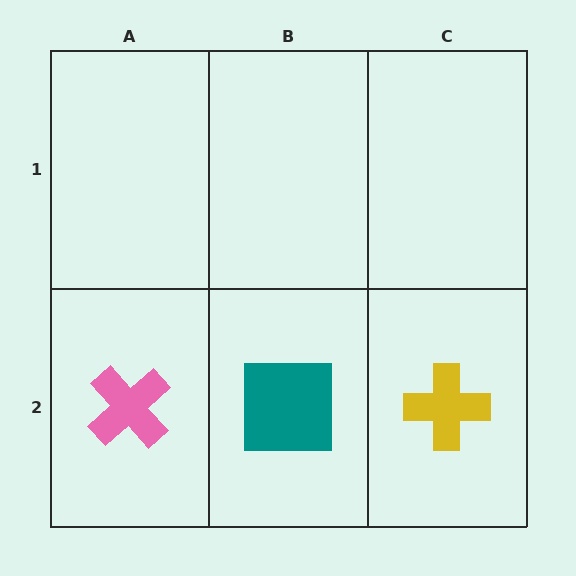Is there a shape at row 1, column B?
No, that cell is empty.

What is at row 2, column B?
A teal square.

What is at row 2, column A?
A pink cross.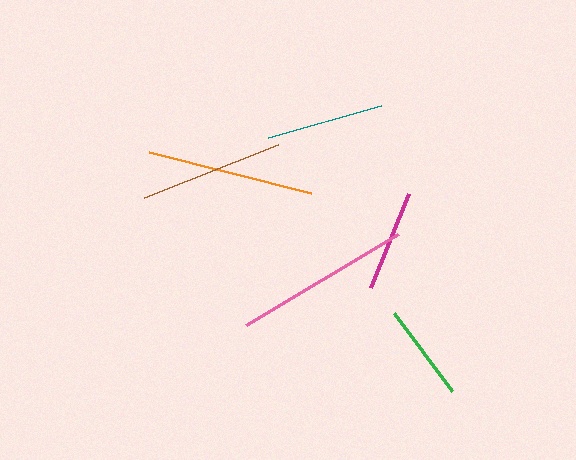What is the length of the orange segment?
The orange segment is approximately 167 pixels long.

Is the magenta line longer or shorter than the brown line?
The brown line is longer than the magenta line.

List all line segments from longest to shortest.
From longest to shortest: pink, orange, brown, teal, magenta, green.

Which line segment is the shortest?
The green line is the shortest at approximately 97 pixels.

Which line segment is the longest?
The pink line is the longest at approximately 178 pixels.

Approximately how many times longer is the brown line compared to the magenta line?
The brown line is approximately 1.4 times the length of the magenta line.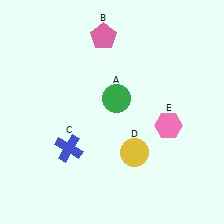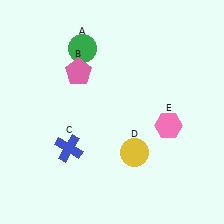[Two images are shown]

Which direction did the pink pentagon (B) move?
The pink pentagon (B) moved down.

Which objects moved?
The objects that moved are: the green circle (A), the pink pentagon (B).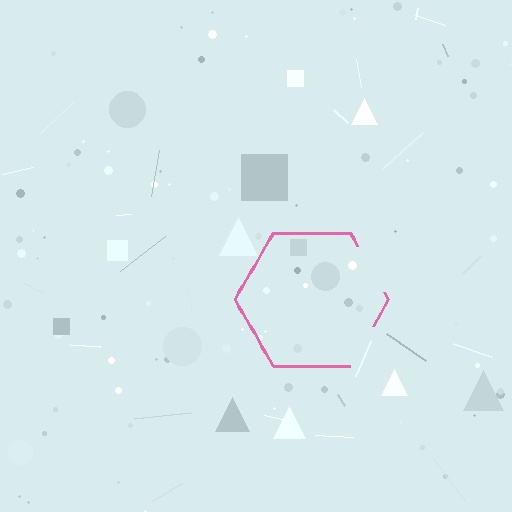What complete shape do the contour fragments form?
The contour fragments form a hexagon.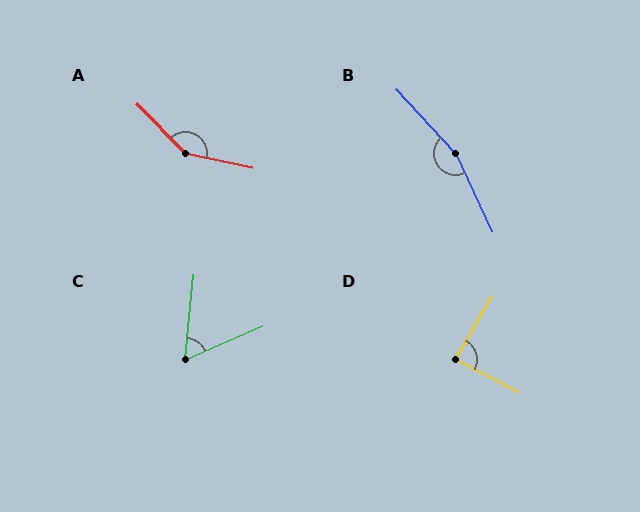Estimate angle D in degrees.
Approximately 88 degrees.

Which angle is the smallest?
C, at approximately 61 degrees.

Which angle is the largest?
B, at approximately 162 degrees.